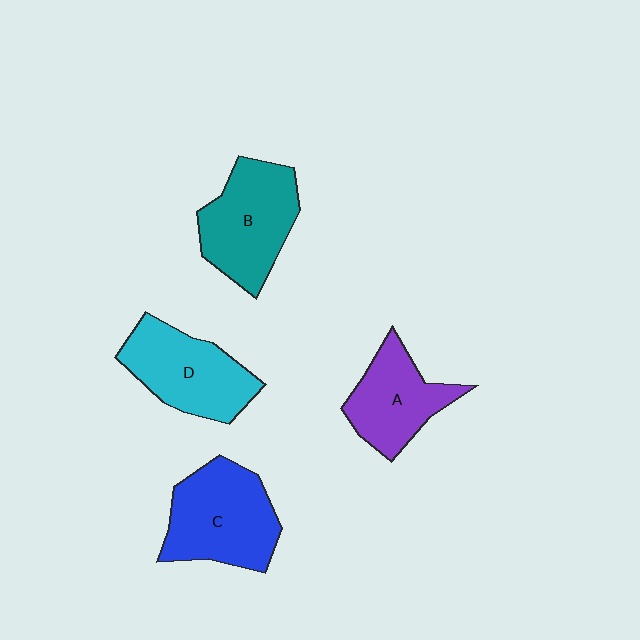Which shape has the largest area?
Shape C (blue).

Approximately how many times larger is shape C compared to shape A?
Approximately 1.3 times.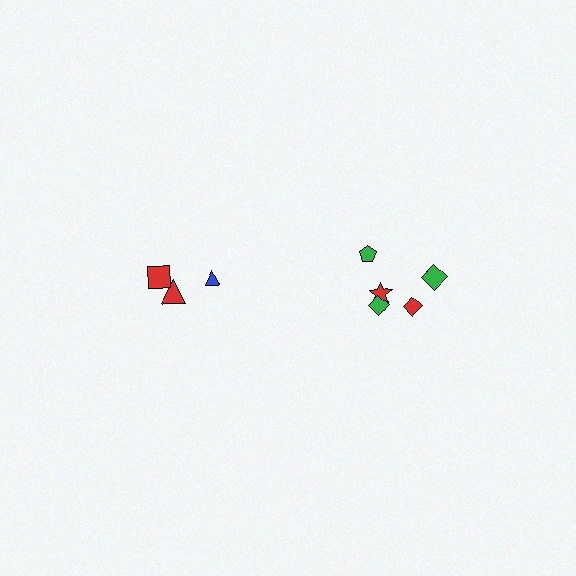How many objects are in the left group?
There are 3 objects.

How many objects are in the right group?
There are 5 objects.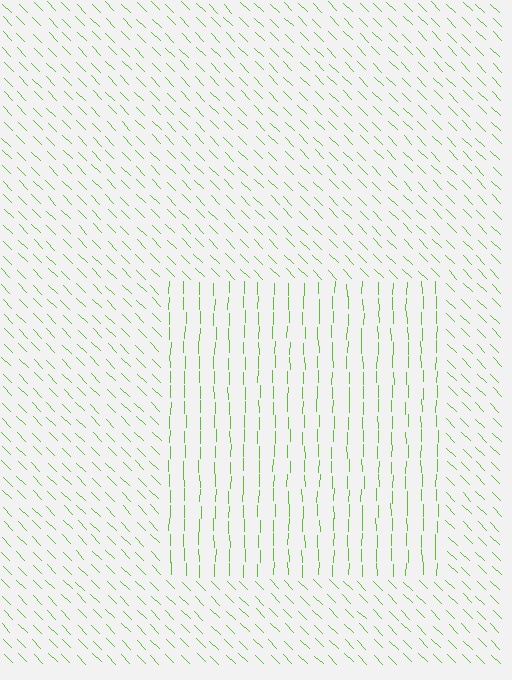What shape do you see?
I see a rectangle.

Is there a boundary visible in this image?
Yes, there is a texture boundary formed by a change in line orientation.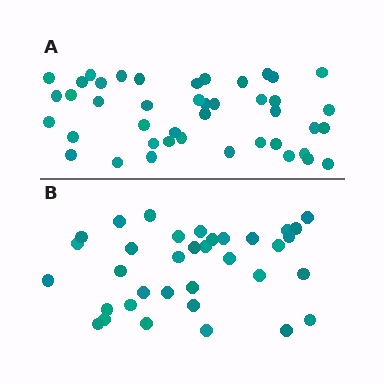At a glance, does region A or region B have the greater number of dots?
Region A (the top region) has more dots.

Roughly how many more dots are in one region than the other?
Region A has roughly 8 or so more dots than region B.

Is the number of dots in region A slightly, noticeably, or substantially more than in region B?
Region A has only slightly more — the two regions are fairly close. The ratio is roughly 1.2 to 1.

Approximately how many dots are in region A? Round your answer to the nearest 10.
About 40 dots. (The exact count is 43, which rounds to 40.)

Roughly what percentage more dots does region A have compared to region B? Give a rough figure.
About 25% more.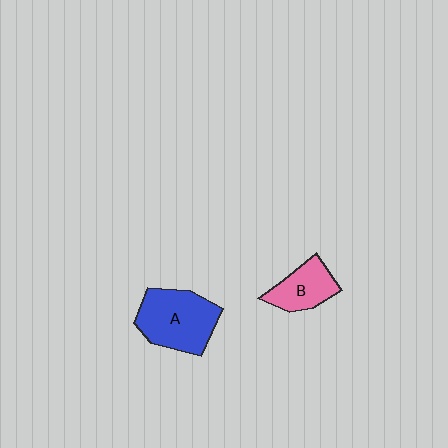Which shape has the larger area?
Shape A (blue).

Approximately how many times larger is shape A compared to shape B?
Approximately 1.7 times.